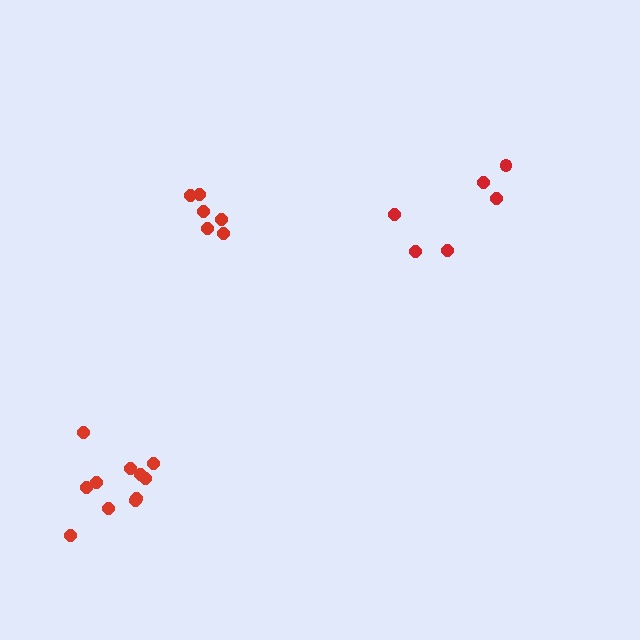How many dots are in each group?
Group 1: 6 dots, Group 2: 11 dots, Group 3: 6 dots (23 total).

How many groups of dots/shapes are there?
There are 3 groups.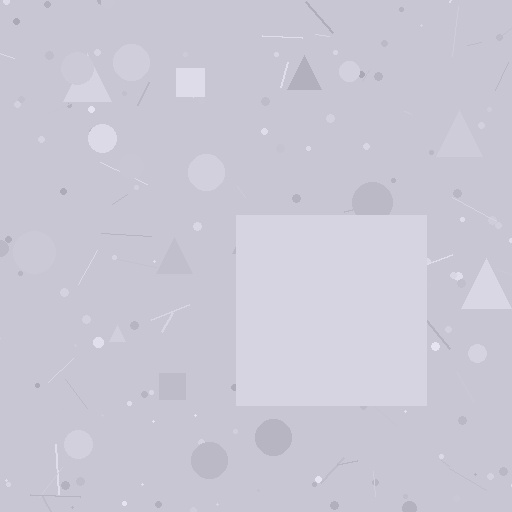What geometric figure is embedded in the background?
A square is embedded in the background.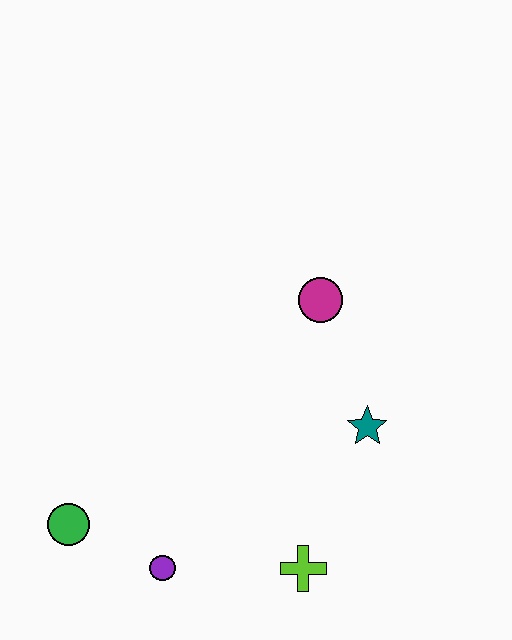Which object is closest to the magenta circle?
The teal star is closest to the magenta circle.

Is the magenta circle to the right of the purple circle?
Yes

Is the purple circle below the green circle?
Yes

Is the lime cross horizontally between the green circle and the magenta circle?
Yes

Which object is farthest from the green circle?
The magenta circle is farthest from the green circle.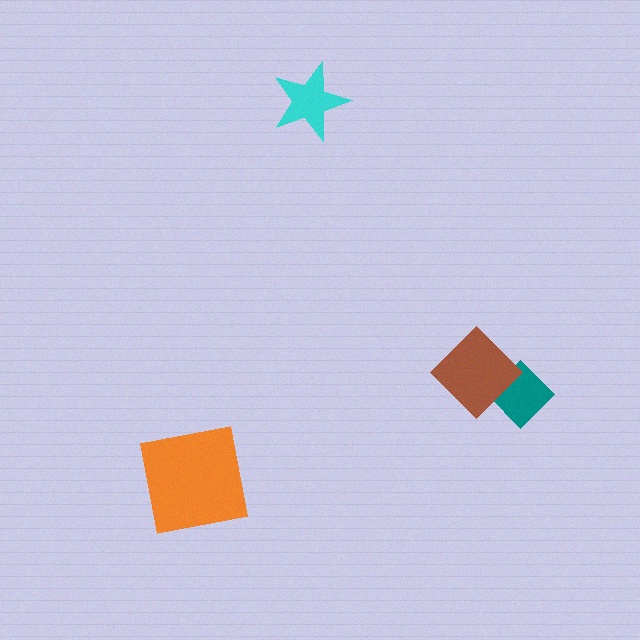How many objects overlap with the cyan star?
0 objects overlap with the cyan star.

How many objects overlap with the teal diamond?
1 object overlaps with the teal diamond.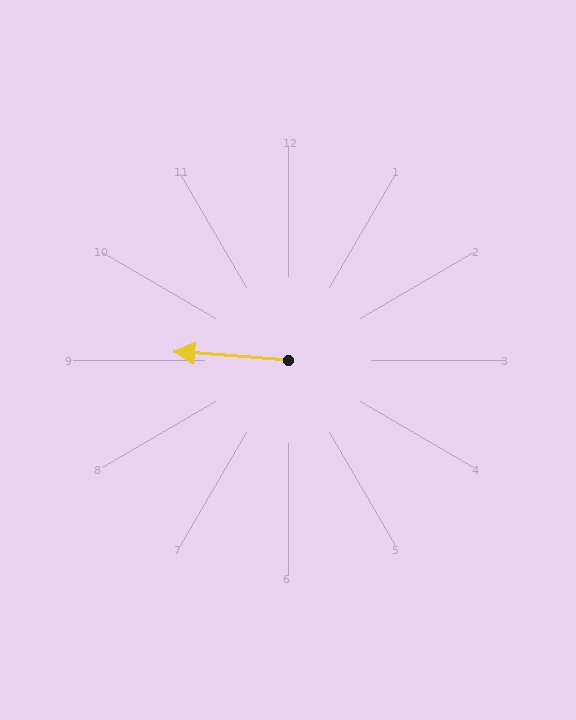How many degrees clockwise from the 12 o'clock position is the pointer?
Approximately 274 degrees.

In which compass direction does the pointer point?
West.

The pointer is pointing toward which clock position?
Roughly 9 o'clock.